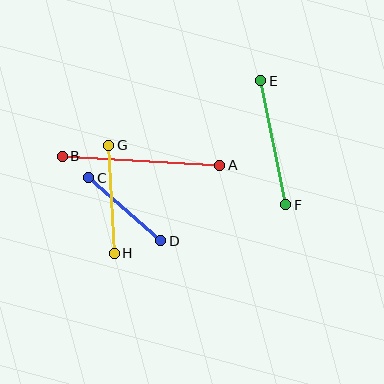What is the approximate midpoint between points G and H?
The midpoint is at approximately (111, 199) pixels.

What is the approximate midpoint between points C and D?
The midpoint is at approximately (125, 209) pixels.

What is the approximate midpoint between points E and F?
The midpoint is at approximately (273, 143) pixels.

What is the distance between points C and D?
The distance is approximately 96 pixels.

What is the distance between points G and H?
The distance is approximately 108 pixels.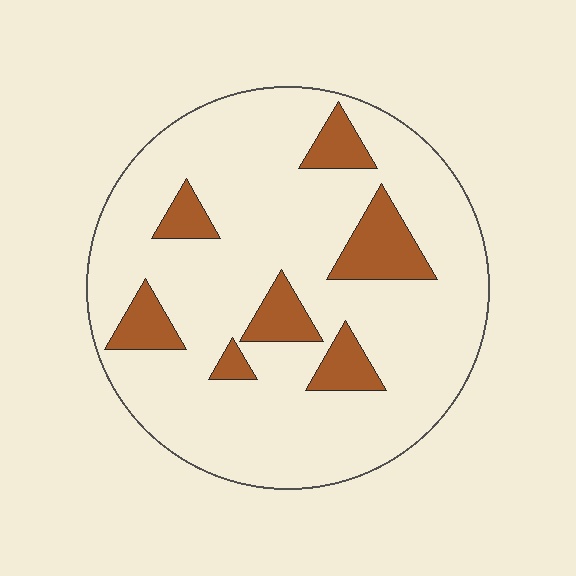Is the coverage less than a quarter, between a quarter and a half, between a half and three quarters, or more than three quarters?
Less than a quarter.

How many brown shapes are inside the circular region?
7.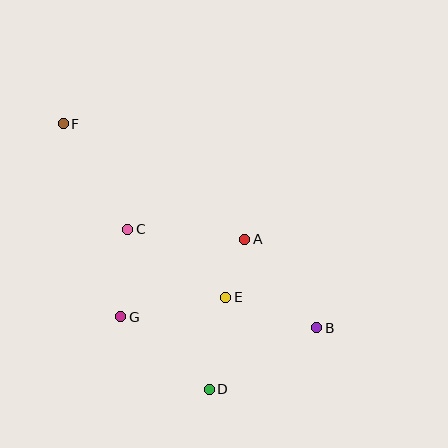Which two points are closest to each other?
Points A and E are closest to each other.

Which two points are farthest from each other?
Points B and F are farthest from each other.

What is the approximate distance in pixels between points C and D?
The distance between C and D is approximately 180 pixels.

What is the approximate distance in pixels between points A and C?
The distance between A and C is approximately 118 pixels.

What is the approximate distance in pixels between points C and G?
The distance between C and G is approximately 88 pixels.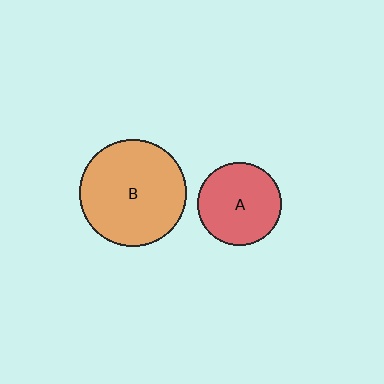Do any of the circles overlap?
No, none of the circles overlap.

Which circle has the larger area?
Circle B (orange).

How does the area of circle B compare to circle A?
Approximately 1.6 times.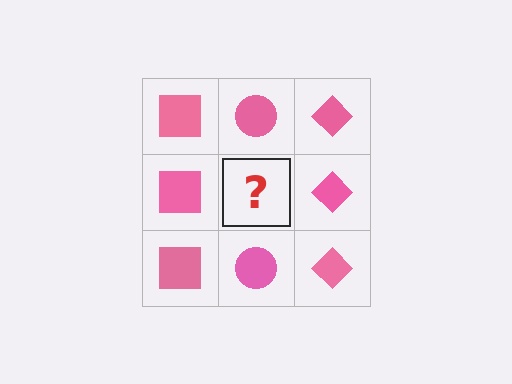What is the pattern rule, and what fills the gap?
The rule is that each column has a consistent shape. The gap should be filled with a pink circle.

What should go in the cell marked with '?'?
The missing cell should contain a pink circle.